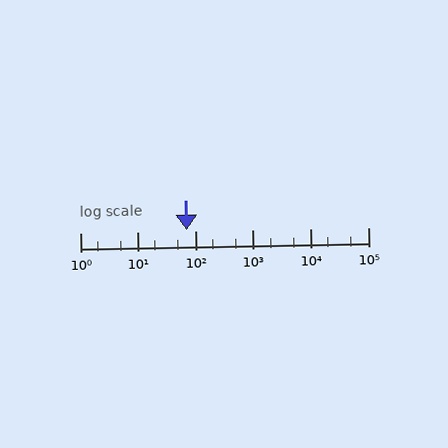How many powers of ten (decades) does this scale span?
The scale spans 5 decades, from 1 to 100000.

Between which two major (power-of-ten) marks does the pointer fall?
The pointer is between 10 and 100.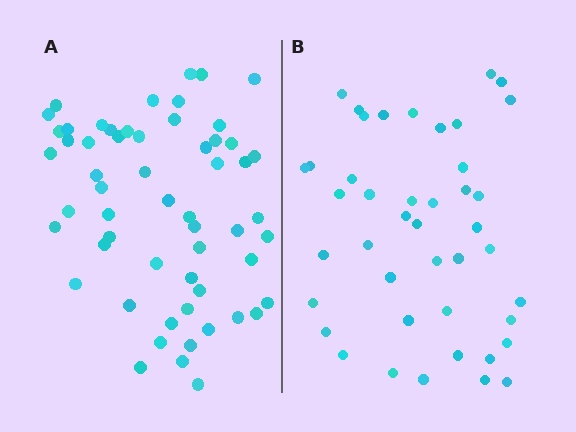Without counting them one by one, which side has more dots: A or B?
Region A (the left region) has more dots.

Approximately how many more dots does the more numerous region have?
Region A has approximately 15 more dots than region B.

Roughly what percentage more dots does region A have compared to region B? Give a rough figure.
About 35% more.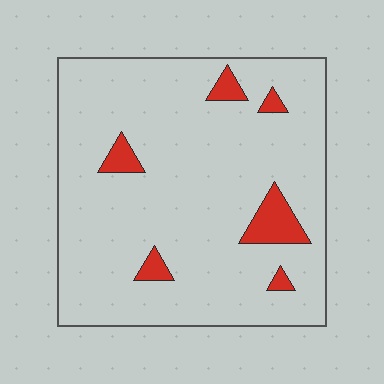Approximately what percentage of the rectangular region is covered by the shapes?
Approximately 10%.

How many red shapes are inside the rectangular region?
6.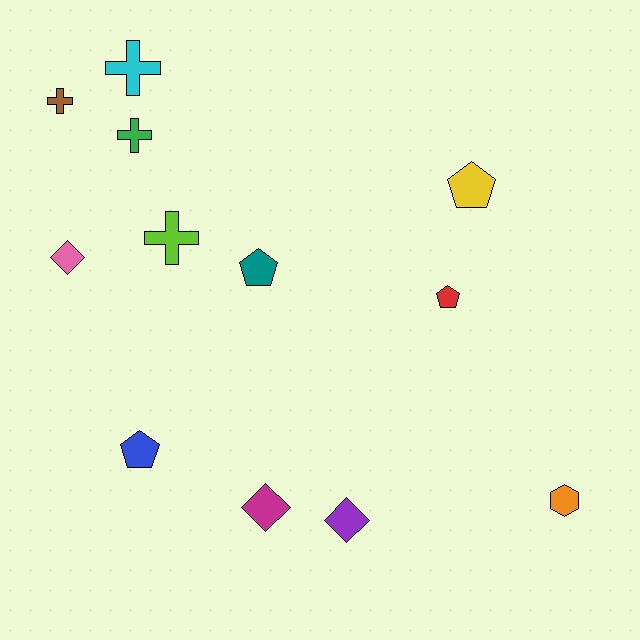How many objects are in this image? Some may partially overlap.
There are 12 objects.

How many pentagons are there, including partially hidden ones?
There are 4 pentagons.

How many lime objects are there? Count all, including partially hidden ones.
There is 1 lime object.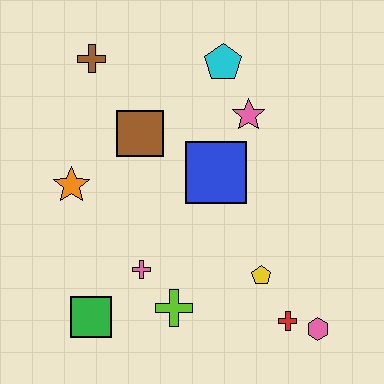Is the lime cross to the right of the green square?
Yes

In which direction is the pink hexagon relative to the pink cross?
The pink hexagon is to the right of the pink cross.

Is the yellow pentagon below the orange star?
Yes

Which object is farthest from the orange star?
The pink hexagon is farthest from the orange star.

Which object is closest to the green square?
The pink cross is closest to the green square.